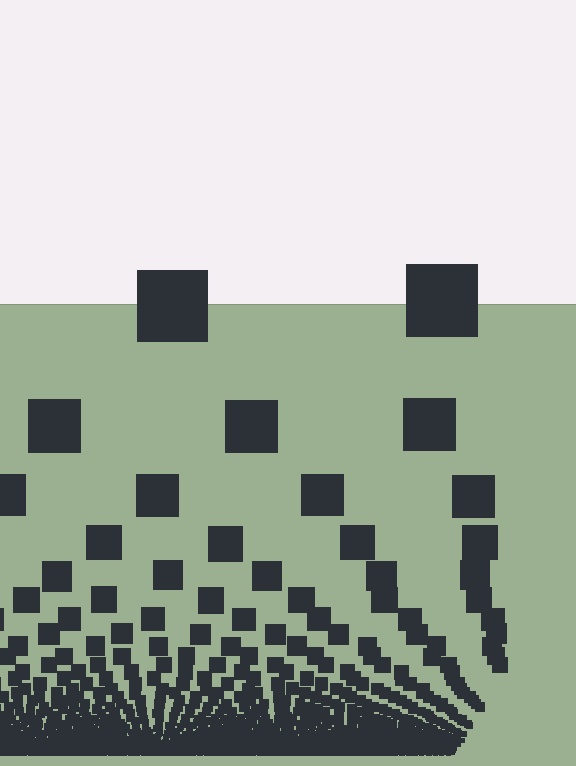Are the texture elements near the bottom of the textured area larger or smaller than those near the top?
Smaller. The gradient is inverted — elements near the bottom are smaller and denser.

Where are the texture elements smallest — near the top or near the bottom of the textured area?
Near the bottom.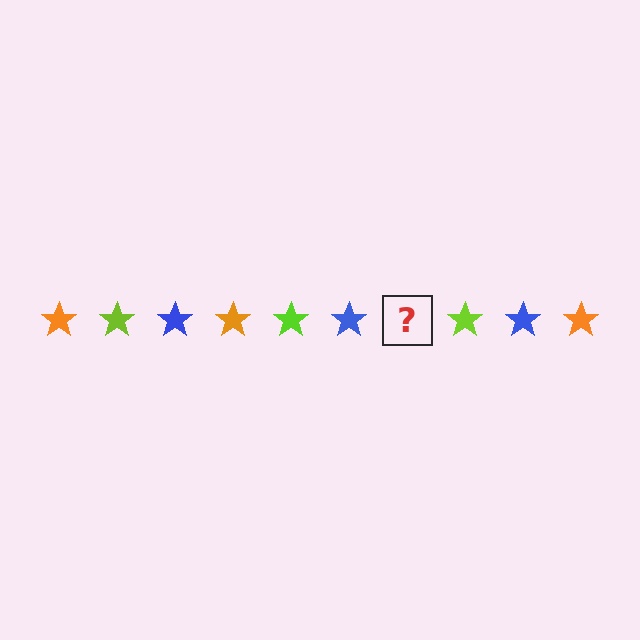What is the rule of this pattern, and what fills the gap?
The rule is that the pattern cycles through orange, lime, blue stars. The gap should be filled with an orange star.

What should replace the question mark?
The question mark should be replaced with an orange star.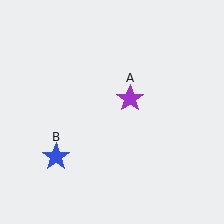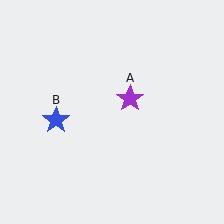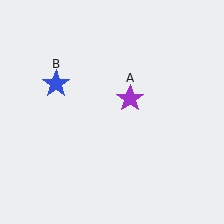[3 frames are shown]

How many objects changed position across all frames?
1 object changed position: blue star (object B).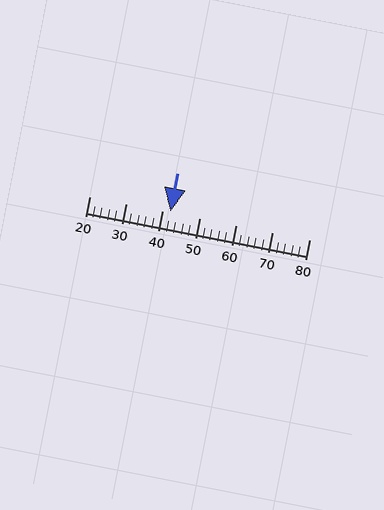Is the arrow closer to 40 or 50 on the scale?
The arrow is closer to 40.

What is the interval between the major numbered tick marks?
The major tick marks are spaced 10 units apart.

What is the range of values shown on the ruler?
The ruler shows values from 20 to 80.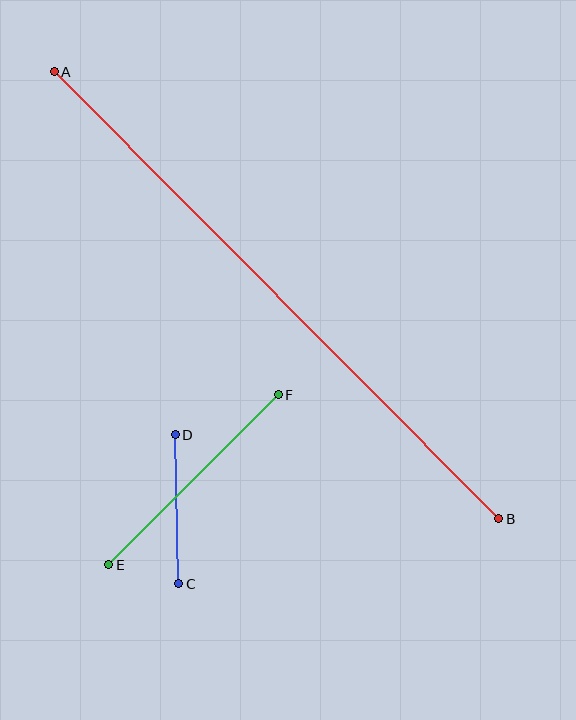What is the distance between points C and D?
The distance is approximately 149 pixels.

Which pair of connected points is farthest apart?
Points A and B are farthest apart.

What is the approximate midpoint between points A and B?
The midpoint is at approximately (277, 295) pixels.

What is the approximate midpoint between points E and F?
The midpoint is at approximately (193, 480) pixels.